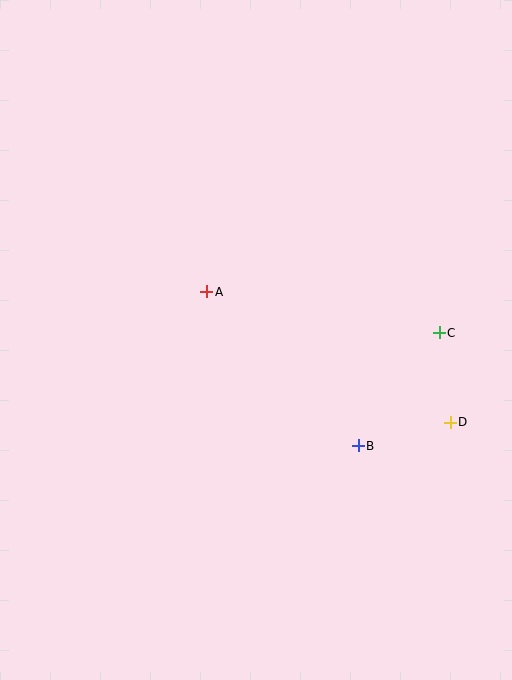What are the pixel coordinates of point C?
Point C is at (439, 333).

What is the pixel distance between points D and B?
The distance between D and B is 95 pixels.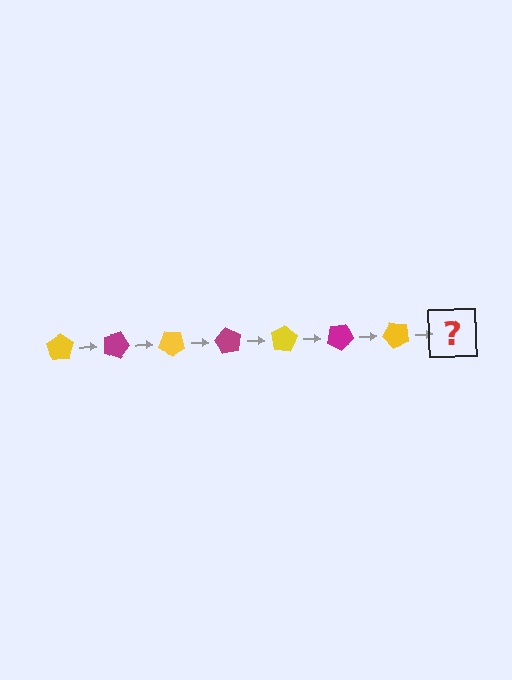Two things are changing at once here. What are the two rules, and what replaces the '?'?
The two rules are that it rotates 20 degrees each step and the color cycles through yellow and magenta. The '?' should be a magenta pentagon, rotated 140 degrees from the start.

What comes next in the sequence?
The next element should be a magenta pentagon, rotated 140 degrees from the start.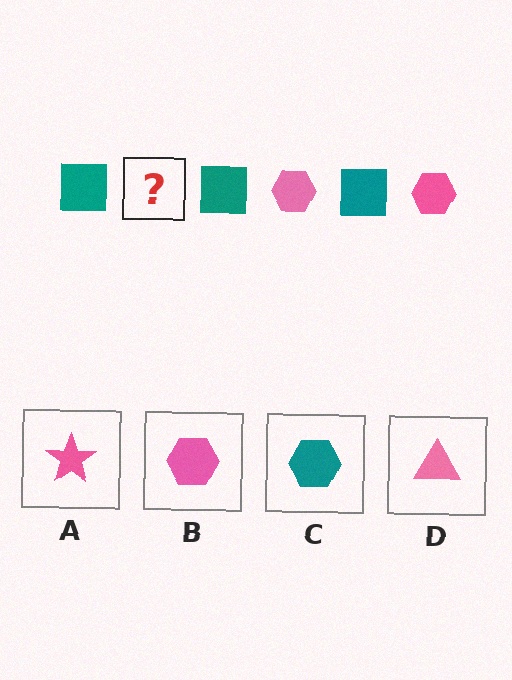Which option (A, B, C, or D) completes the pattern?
B.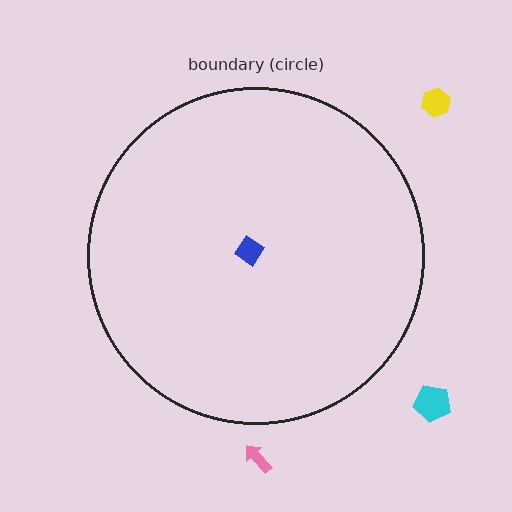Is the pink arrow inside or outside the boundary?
Outside.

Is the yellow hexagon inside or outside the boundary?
Outside.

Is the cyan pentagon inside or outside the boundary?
Outside.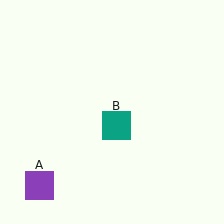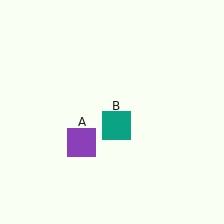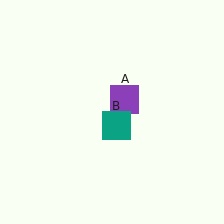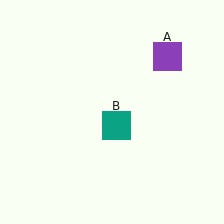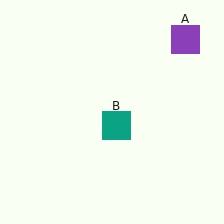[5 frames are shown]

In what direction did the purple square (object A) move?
The purple square (object A) moved up and to the right.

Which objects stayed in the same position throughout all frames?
Teal square (object B) remained stationary.